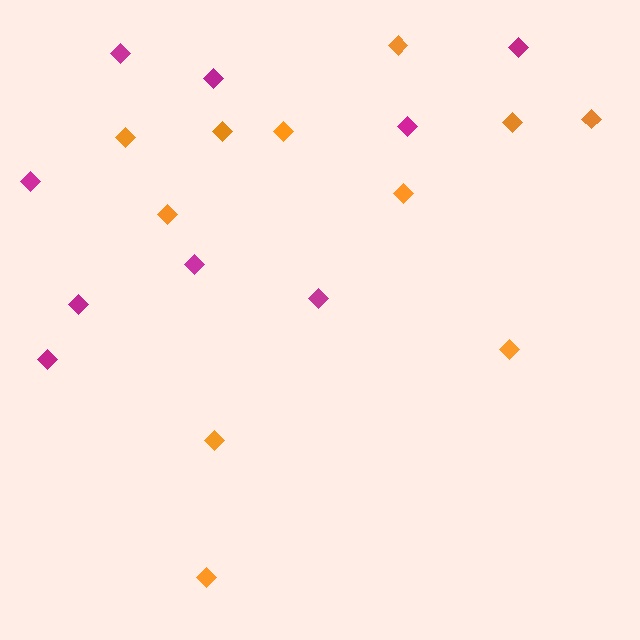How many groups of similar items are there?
There are 2 groups: one group of magenta diamonds (9) and one group of orange diamonds (11).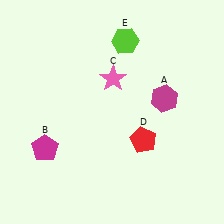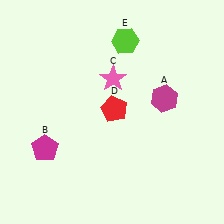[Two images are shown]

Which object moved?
The red pentagon (D) moved up.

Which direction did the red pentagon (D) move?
The red pentagon (D) moved up.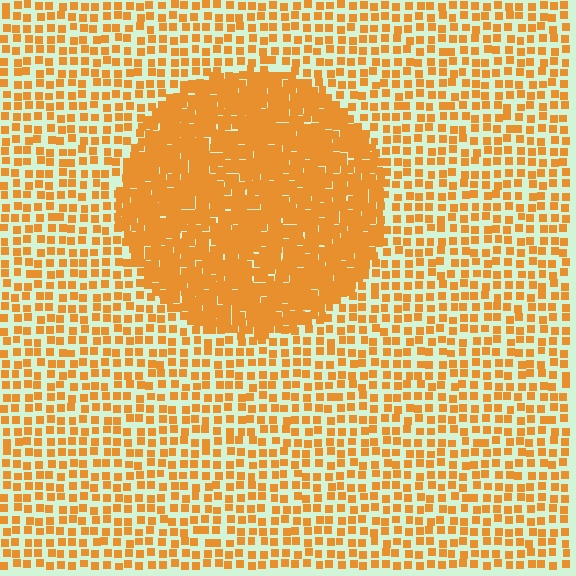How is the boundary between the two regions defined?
The boundary is defined by a change in element density (approximately 2.4x ratio). All elements are the same color, size, and shape.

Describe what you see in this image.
The image contains small orange elements arranged at two different densities. A circle-shaped region is visible where the elements are more densely packed than the surrounding area.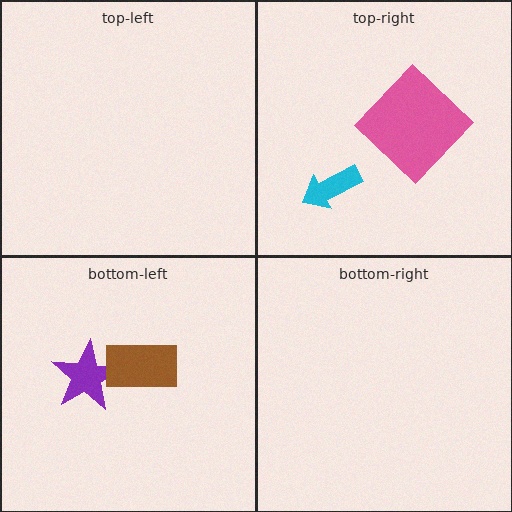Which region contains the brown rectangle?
The bottom-left region.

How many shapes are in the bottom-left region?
2.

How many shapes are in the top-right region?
2.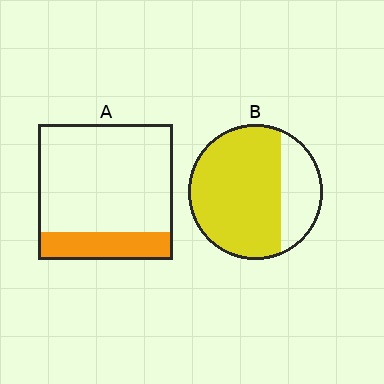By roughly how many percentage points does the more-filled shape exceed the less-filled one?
By roughly 55 percentage points (B over A).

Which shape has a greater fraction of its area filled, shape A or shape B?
Shape B.